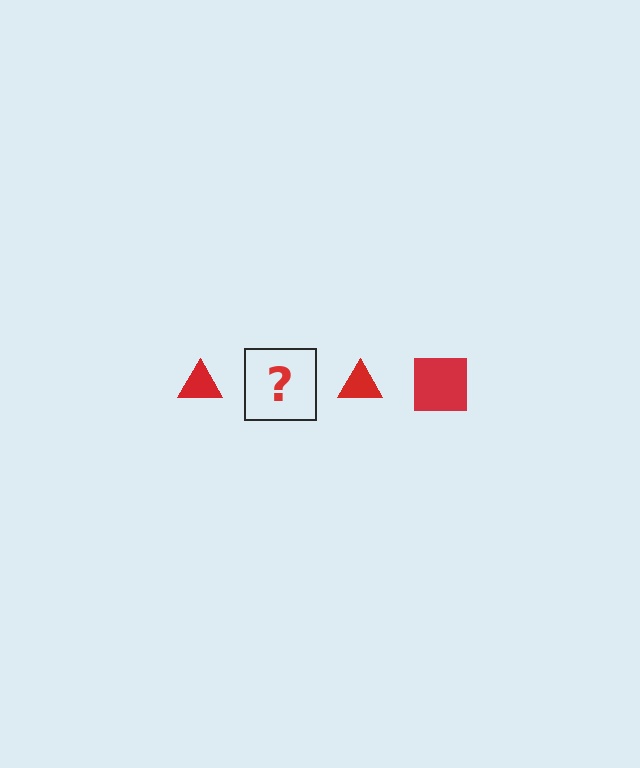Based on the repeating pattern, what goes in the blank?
The blank should be a red square.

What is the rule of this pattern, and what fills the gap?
The rule is that the pattern cycles through triangle, square shapes in red. The gap should be filled with a red square.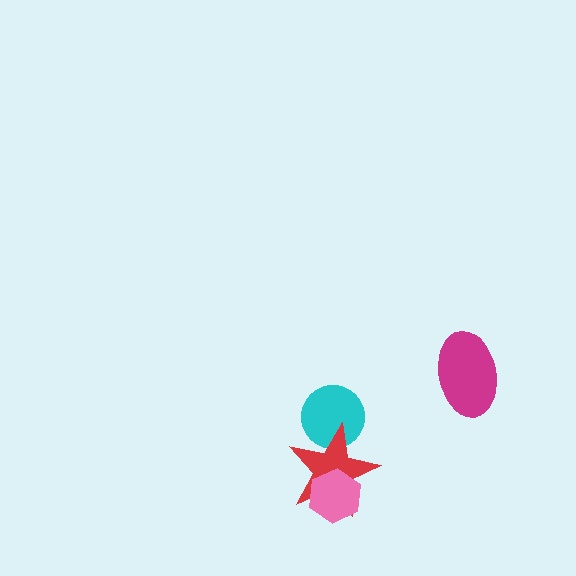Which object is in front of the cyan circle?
The red star is in front of the cyan circle.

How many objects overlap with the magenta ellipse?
0 objects overlap with the magenta ellipse.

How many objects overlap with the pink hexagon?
1 object overlaps with the pink hexagon.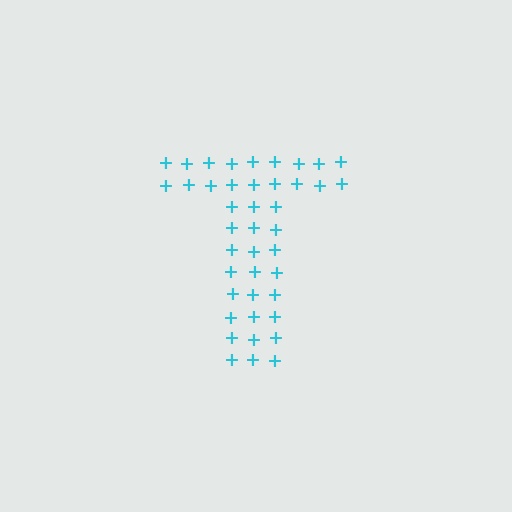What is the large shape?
The large shape is the letter T.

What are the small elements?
The small elements are plus signs.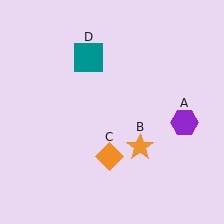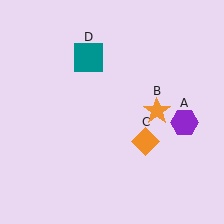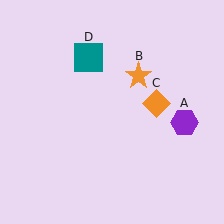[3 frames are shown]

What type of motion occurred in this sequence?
The orange star (object B), orange diamond (object C) rotated counterclockwise around the center of the scene.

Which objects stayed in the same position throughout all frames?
Purple hexagon (object A) and teal square (object D) remained stationary.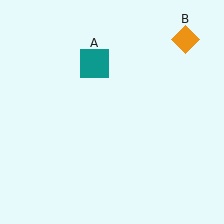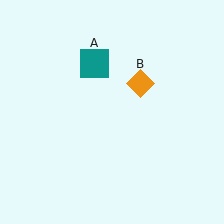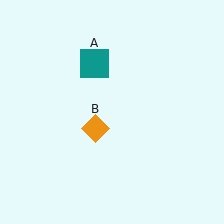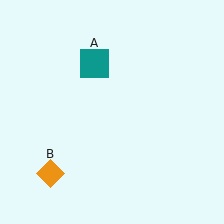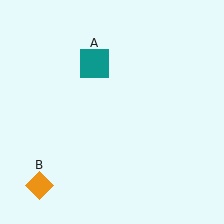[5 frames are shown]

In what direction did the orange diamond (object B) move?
The orange diamond (object B) moved down and to the left.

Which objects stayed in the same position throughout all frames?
Teal square (object A) remained stationary.